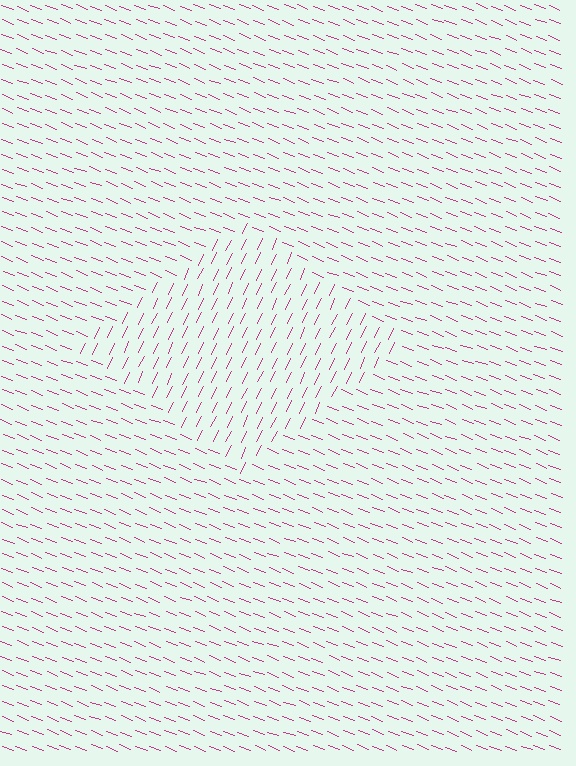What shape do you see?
I see a diamond.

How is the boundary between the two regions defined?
The boundary is defined purely by a change in line orientation (approximately 86 degrees difference). All lines are the same color and thickness.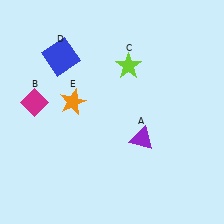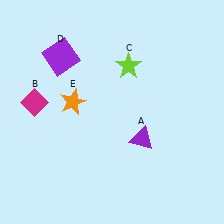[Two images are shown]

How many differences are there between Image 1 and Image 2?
There is 1 difference between the two images.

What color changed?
The square (D) changed from blue in Image 1 to purple in Image 2.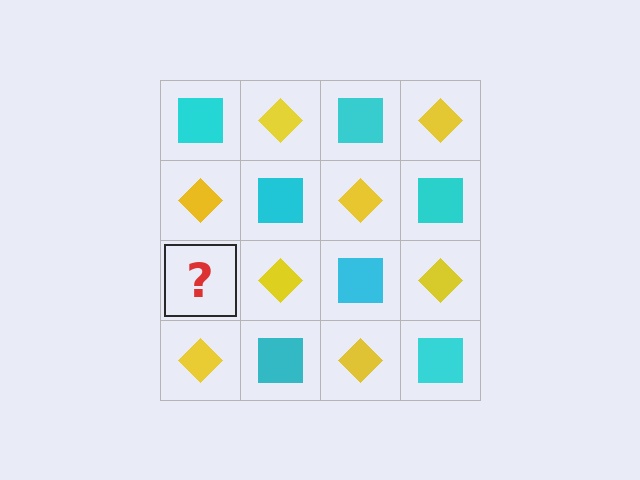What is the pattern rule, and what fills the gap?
The rule is that it alternates cyan square and yellow diamond in a checkerboard pattern. The gap should be filled with a cyan square.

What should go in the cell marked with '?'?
The missing cell should contain a cyan square.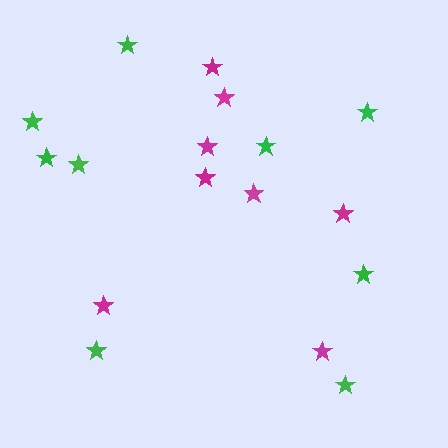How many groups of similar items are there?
There are 2 groups: one group of magenta stars (8) and one group of green stars (9).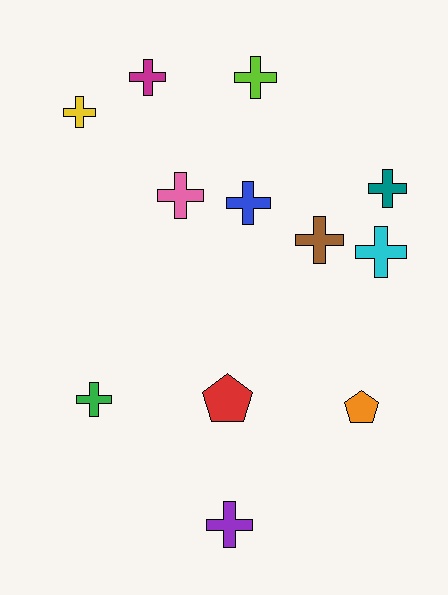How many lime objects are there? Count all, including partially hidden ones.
There is 1 lime object.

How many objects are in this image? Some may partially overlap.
There are 12 objects.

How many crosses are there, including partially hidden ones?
There are 10 crosses.